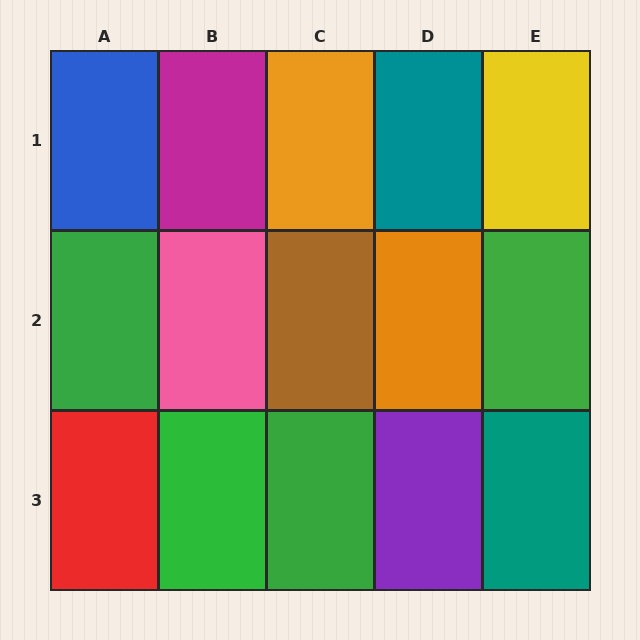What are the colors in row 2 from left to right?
Green, pink, brown, orange, green.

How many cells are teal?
2 cells are teal.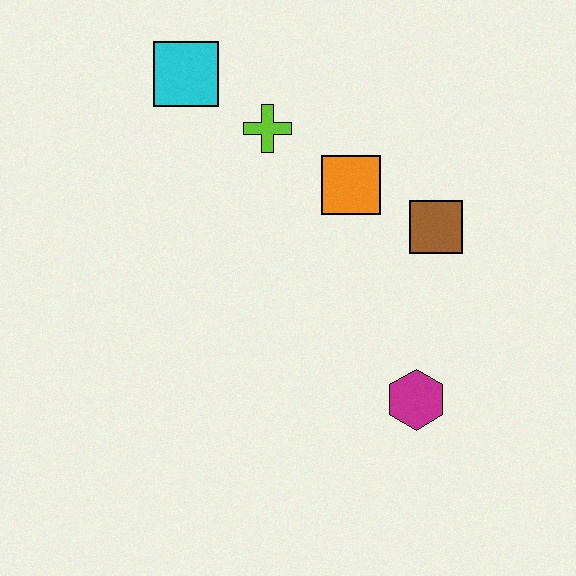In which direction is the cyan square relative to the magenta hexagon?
The cyan square is above the magenta hexagon.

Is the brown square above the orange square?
No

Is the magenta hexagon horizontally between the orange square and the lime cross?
No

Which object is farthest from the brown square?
The cyan square is farthest from the brown square.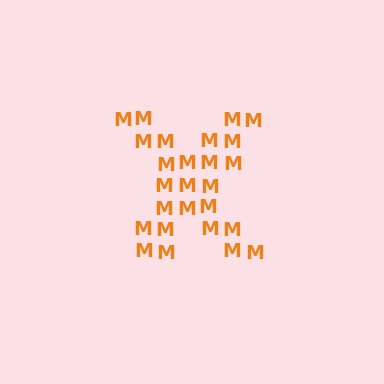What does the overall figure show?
The overall figure shows the letter X.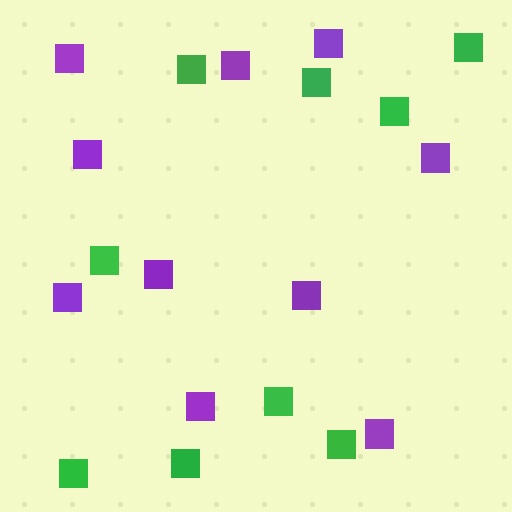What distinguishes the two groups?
There are 2 groups: one group of purple squares (10) and one group of green squares (9).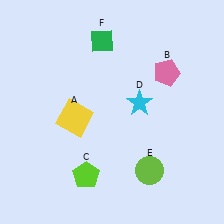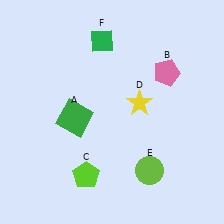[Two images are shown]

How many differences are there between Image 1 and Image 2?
There are 2 differences between the two images.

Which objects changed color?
A changed from yellow to green. D changed from cyan to yellow.